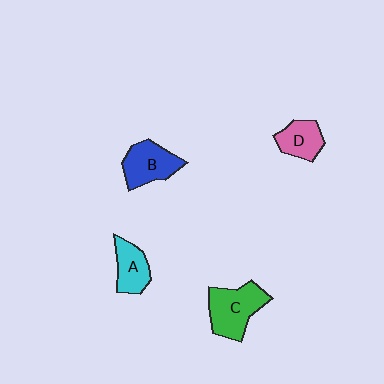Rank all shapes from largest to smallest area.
From largest to smallest: C (green), B (blue), A (cyan), D (pink).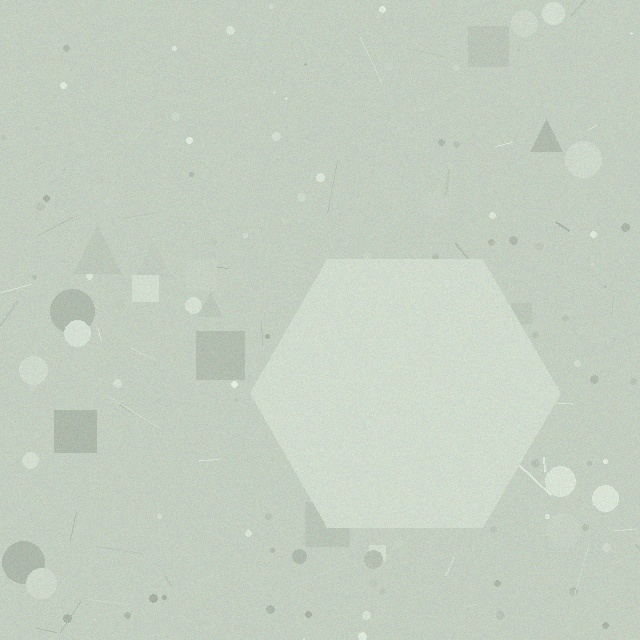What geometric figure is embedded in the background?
A hexagon is embedded in the background.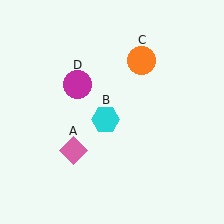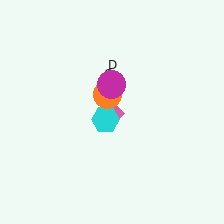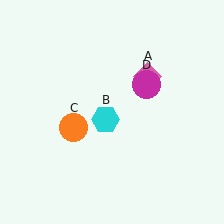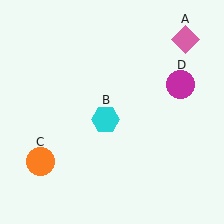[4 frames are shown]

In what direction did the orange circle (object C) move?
The orange circle (object C) moved down and to the left.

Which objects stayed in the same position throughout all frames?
Cyan hexagon (object B) remained stationary.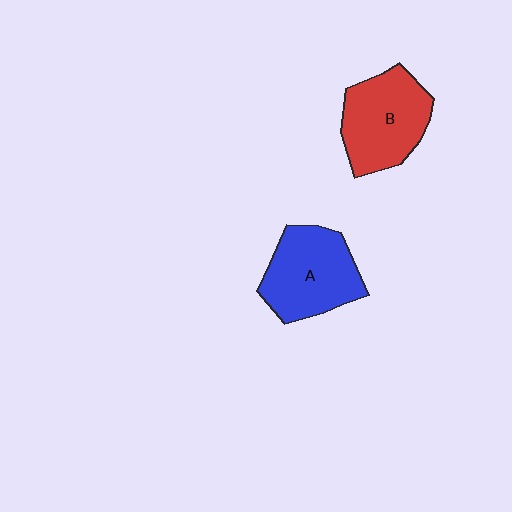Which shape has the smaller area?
Shape B (red).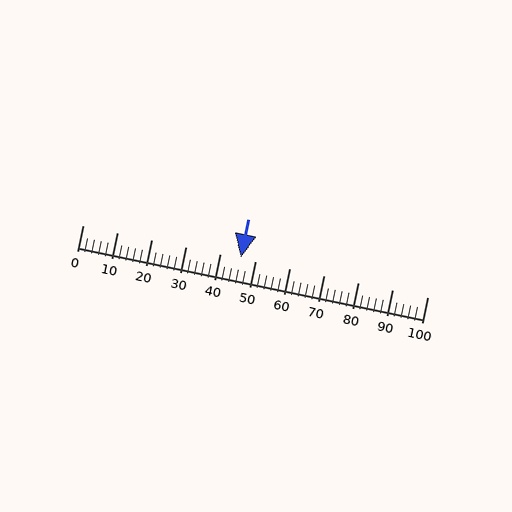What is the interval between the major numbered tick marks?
The major tick marks are spaced 10 units apart.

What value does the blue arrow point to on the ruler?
The blue arrow points to approximately 46.